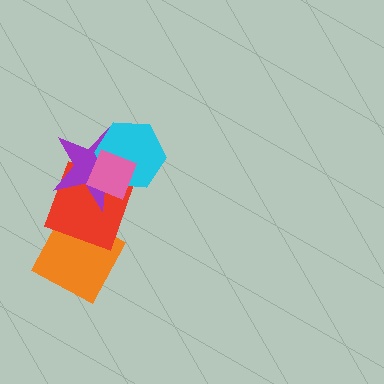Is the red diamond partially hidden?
Yes, it is partially covered by another shape.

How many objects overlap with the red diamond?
4 objects overlap with the red diamond.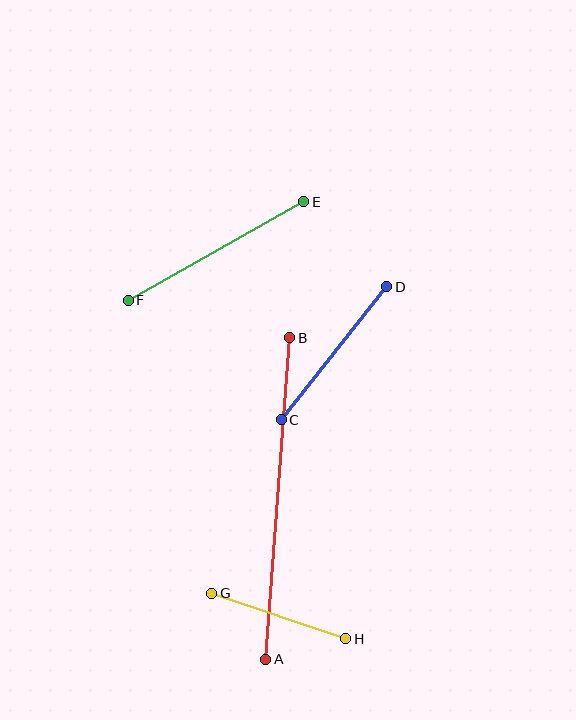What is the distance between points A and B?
The distance is approximately 322 pixels.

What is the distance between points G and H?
The distance is approximately 142 pixels.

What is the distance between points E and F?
The distance is approximately 201 pixels.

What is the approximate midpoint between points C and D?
The midpoint is at approximately (334, 353) pixels.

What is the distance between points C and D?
The distance is approximately 169 pixels.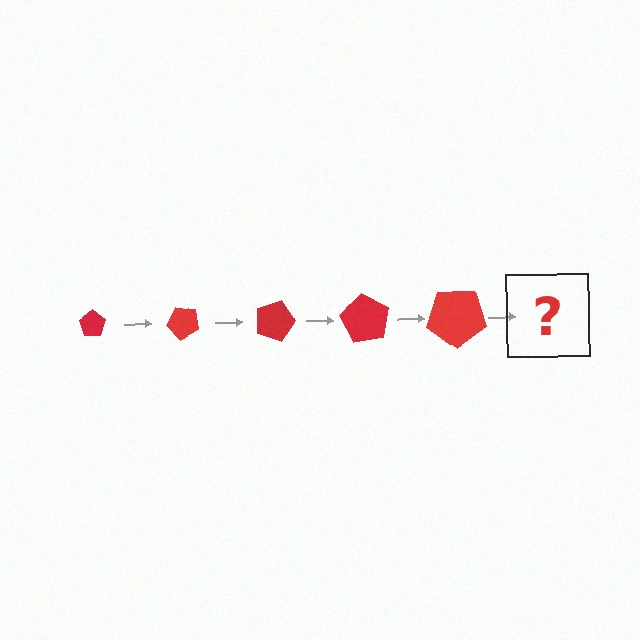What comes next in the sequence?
The next element should be a pentagon, larger than the previous one and rotated 225 degrees from the start.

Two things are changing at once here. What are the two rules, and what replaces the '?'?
The two rules are that the pentagon grows larger each step and it rotates 45 degrees each step. The '?' should be a pentagon, larger than the previous one and rotated 225 degrees from the start.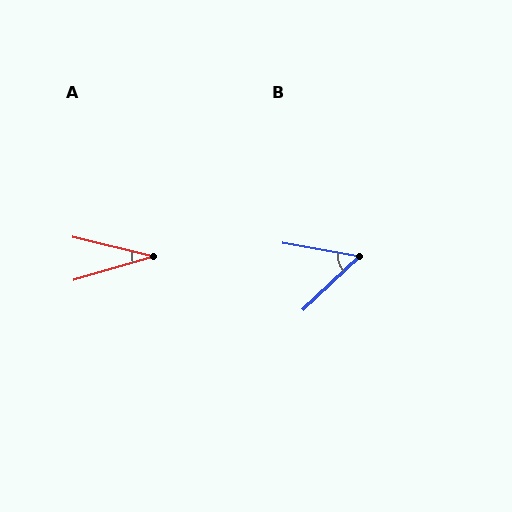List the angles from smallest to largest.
A (30°), B (53°).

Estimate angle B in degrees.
Approximately 53 degrees.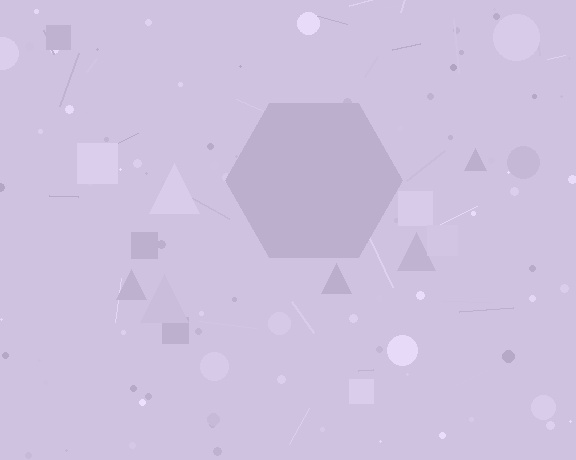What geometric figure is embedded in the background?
A hexagon is embedded in the background.